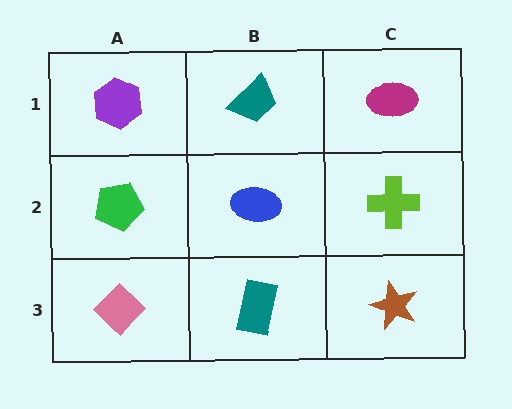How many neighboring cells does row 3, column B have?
3.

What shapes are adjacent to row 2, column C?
A magenta ellipse (row 1, column C), a brown star (row 3, column C), a blue ellipse (row 2, column B).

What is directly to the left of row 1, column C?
A teal trapezoid.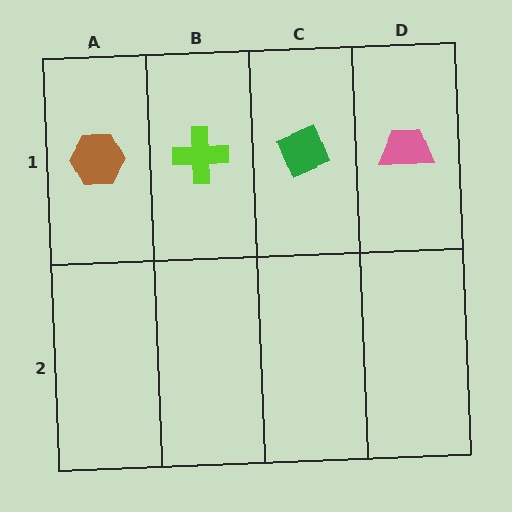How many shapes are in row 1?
4 shapes.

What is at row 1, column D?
A pink trapezoid.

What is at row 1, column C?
A green diamond.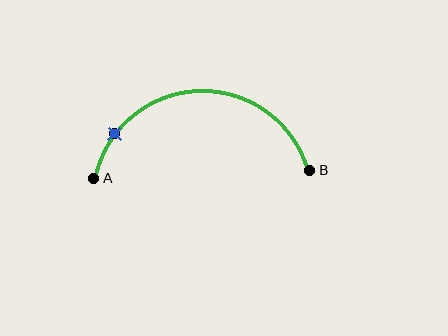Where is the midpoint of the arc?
The arc midpoint is the point on the curve farthest from the straight line joining A and B. It sits above that line.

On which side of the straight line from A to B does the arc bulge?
The arc bulges above the straight line connecting A and B.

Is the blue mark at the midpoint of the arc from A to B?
No. The blue mark lies on the arc but is closer to endpoint A. The arc midpoint would be at the point on the curve equidistant along the arc from both A and B.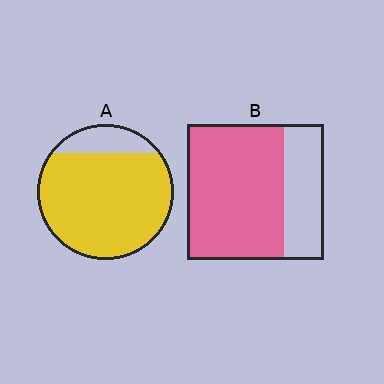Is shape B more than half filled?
Yes.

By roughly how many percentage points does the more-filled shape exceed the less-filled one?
By roughly 15 percentage points (A over B).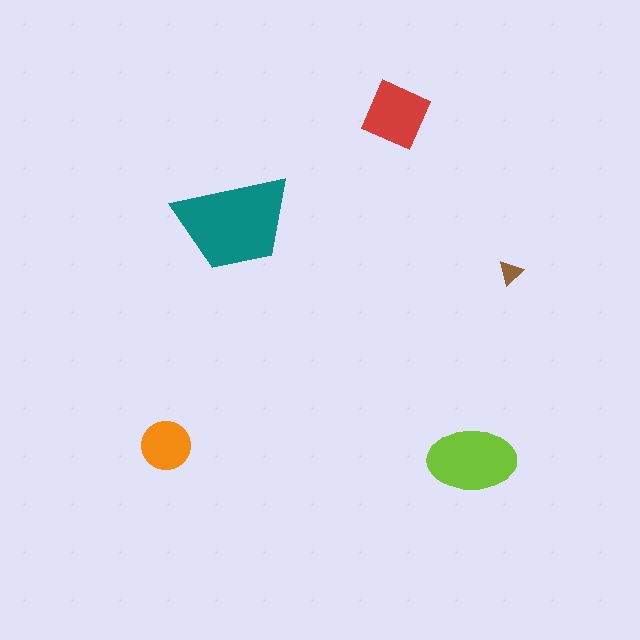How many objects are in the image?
There are 5 objects in the image.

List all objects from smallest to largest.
The brown triangle, the orange circle, the red square, the lime ellipse, the teal trapezoid.